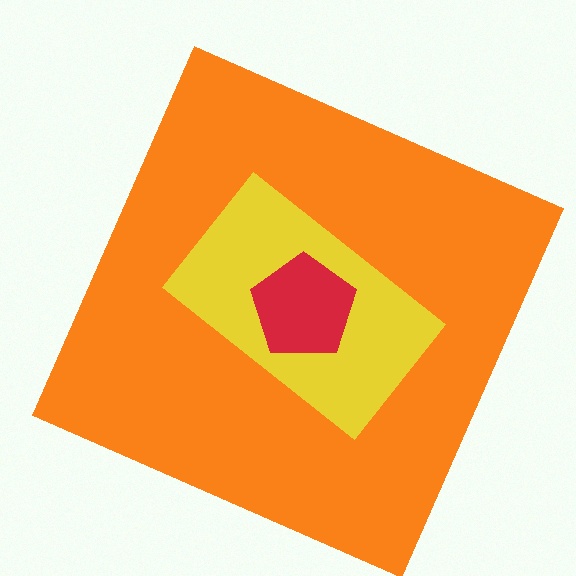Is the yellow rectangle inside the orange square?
Yes.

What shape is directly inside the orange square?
The yellow rectangle.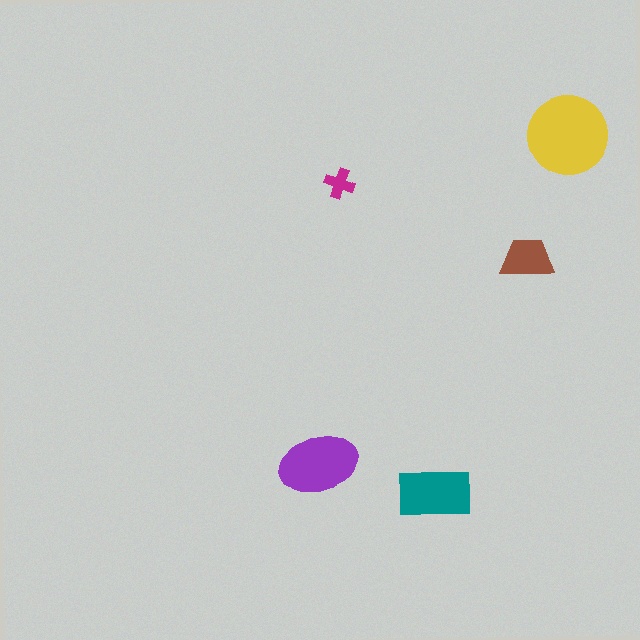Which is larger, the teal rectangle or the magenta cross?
The teal rectangle.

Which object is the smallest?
The magenta cross.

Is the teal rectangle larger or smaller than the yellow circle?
Smaller.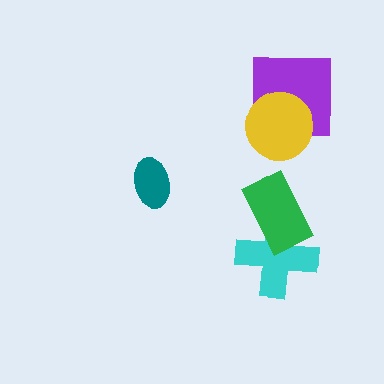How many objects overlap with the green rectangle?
1 object overlaps with the green rectangle.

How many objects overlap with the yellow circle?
1 object overlaps with the yellow circle.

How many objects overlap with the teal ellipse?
0 objects overlap with the teal ellipse.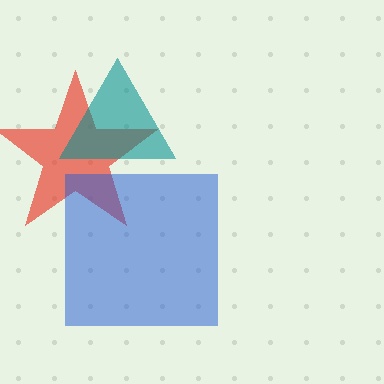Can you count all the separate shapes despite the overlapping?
Yes, there are 3 separate shapes.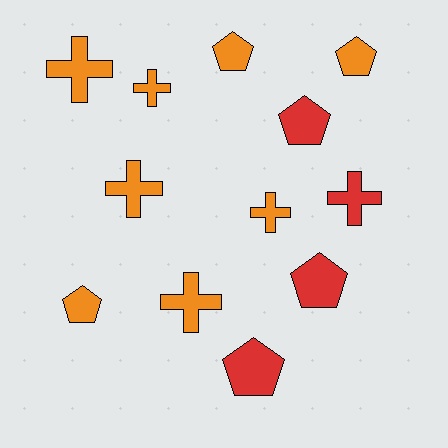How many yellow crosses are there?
There are no yellow crosses.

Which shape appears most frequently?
Cross, with 6 objects.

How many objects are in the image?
There are 12 objects.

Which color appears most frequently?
Orange, with 8 objects.